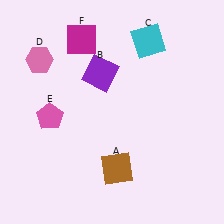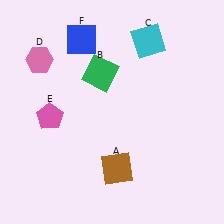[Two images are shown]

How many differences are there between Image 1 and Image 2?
There are 2 differences between the two images.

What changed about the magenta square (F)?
In Image 1, F is magenta. In Image 2, it changed to blue.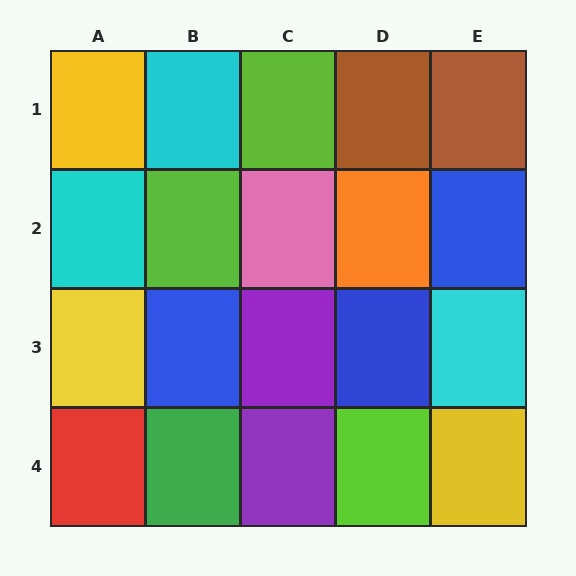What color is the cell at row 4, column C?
Purple.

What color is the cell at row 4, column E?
Yellow.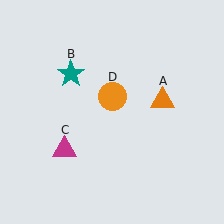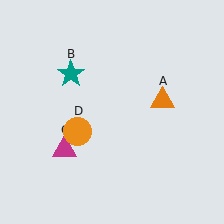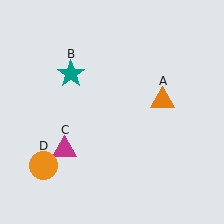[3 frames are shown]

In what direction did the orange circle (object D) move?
The orange circle (object D) moved down and to the left.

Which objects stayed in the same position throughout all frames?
Orange triangle (object A) and teal star (object B) and magenta triangle (object C) remained stationary.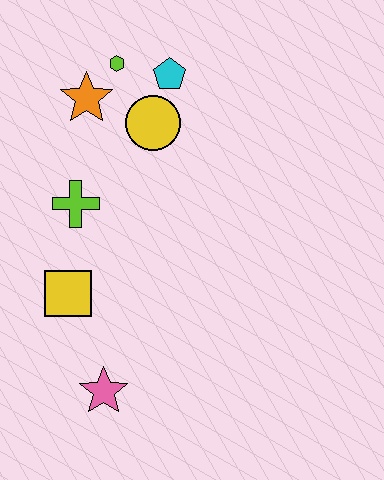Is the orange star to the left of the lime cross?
No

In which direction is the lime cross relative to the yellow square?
The lime cross is above the yellow square.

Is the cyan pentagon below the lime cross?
No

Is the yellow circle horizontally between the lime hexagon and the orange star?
No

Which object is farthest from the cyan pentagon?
The pink star is farthest from the cyan pentagon.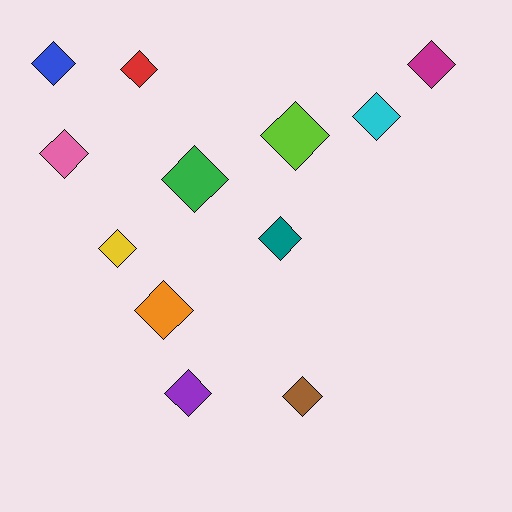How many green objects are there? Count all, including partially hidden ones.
There is 1 green object.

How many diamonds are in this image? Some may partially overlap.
There are 12 diamonds.